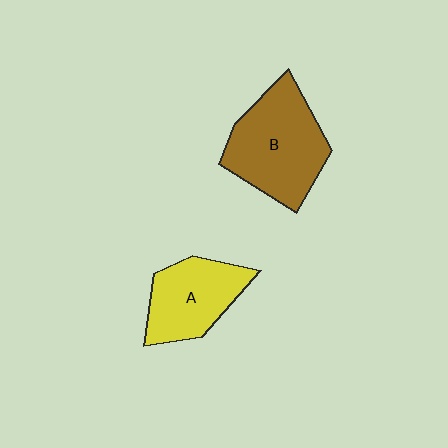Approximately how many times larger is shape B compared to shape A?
Approximately 1.4 times.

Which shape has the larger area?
Shape B (brown).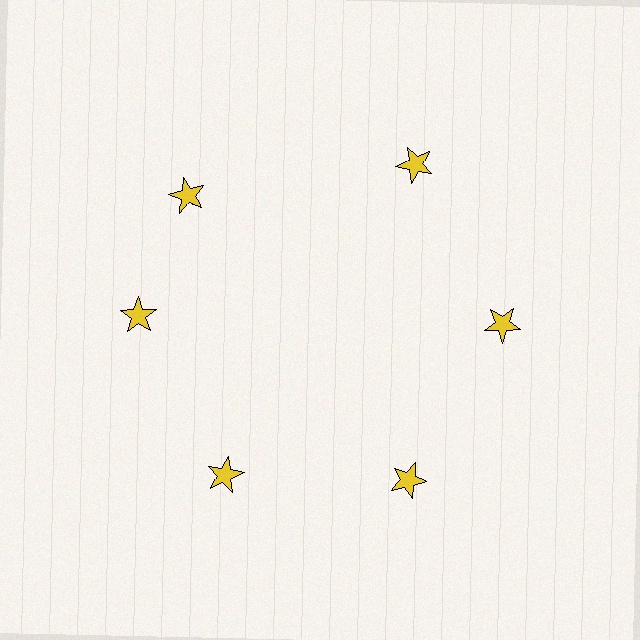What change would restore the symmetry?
The symmetry would be restored by rotating it back into even spacing with its neighbors so that all 6 stars sit at equal angles and equal distance from the center.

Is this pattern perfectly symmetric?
No. The 6 yellow stars are arranged in a ring, but one element near the 11 o'clock position is rotated out of alignment along the ring, breaking the 6-fold rotational symmetry.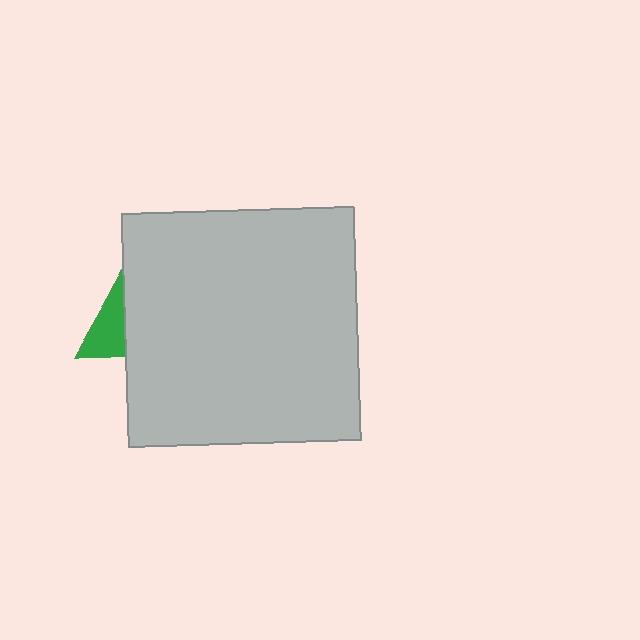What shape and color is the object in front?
The object in front is a light gray square.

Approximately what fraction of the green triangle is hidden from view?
Roughly 66% of the green triangle is hidden behind the light gray square.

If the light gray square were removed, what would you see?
You would see the complete green triangle.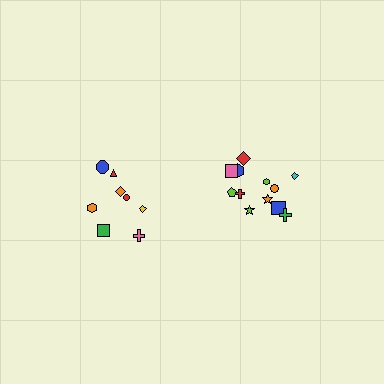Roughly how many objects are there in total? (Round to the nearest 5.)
Roughly 20 objects in total.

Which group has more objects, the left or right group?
The right group.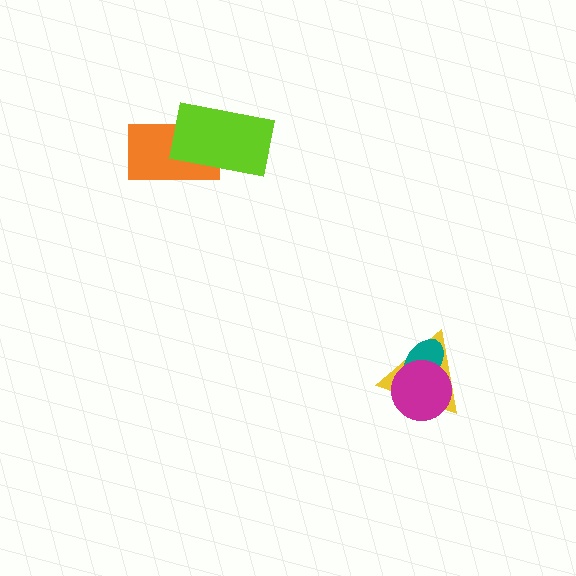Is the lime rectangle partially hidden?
No, no other shape covers it.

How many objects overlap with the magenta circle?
2 objects overlap with the magenta circle.